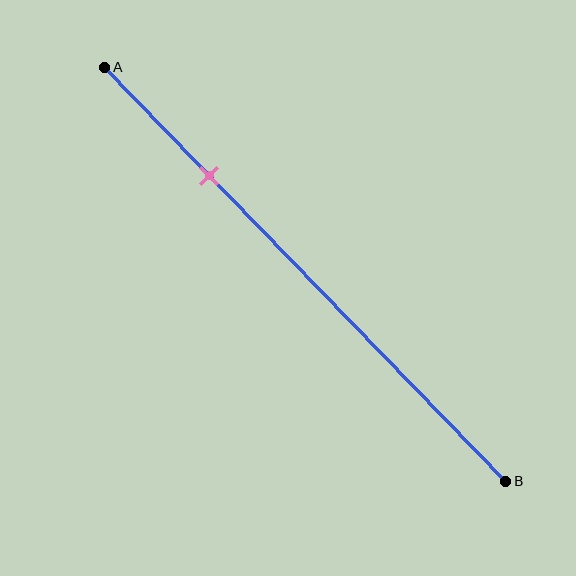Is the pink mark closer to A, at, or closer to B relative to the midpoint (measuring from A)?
The pink mark is closer to point A than the midpoint of segment AB.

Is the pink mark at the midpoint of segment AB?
No, the mark is at about 25% from A, not at the 50% midpoint.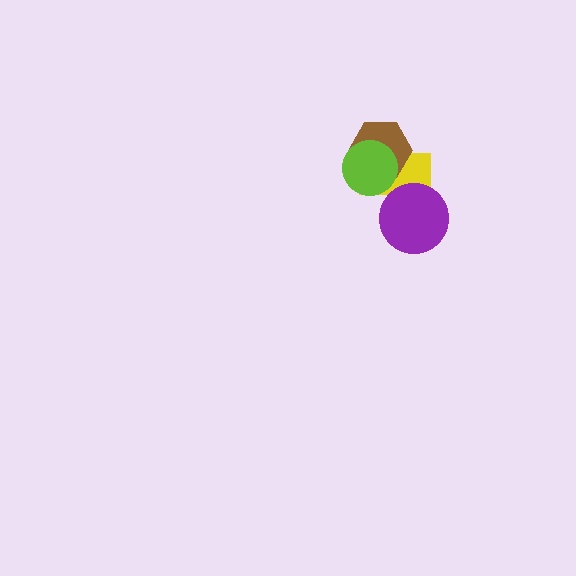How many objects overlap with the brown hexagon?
2 objects overlap with the brown hexagon.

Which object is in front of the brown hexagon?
The lime circle is in front of the brown hexagon.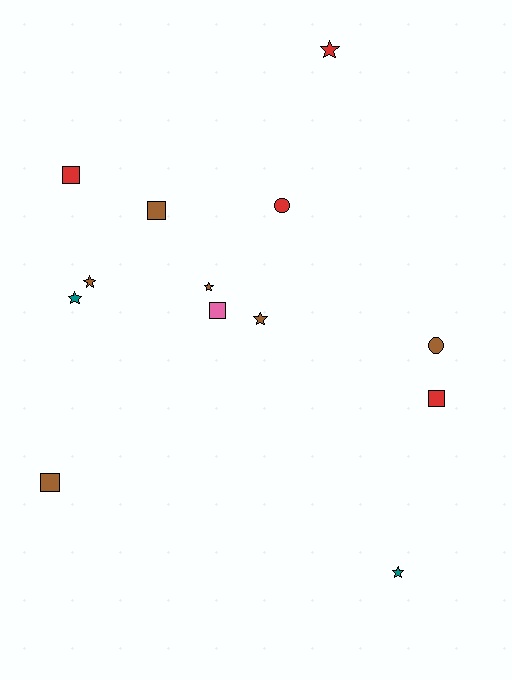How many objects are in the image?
There are 13 objects.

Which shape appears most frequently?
Star, with 6 objects.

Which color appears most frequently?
Brown, with 6 objects.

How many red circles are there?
There is 1 red circle.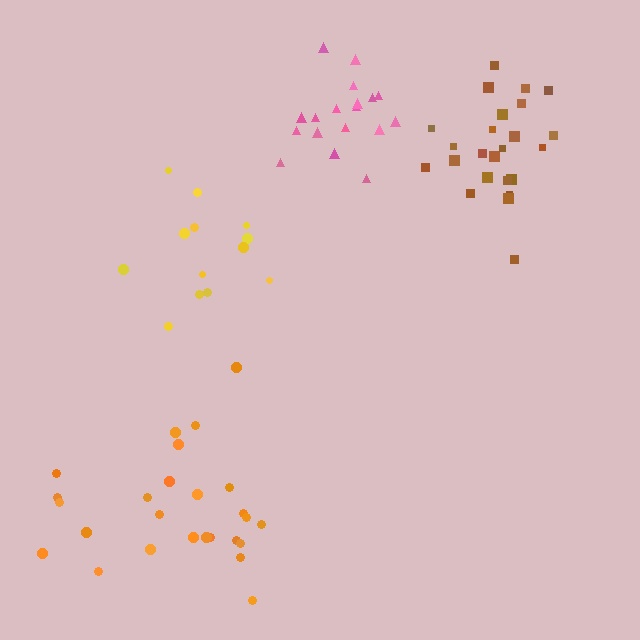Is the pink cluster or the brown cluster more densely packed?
Pink.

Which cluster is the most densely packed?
Pink.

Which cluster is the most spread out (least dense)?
Orange.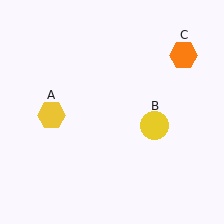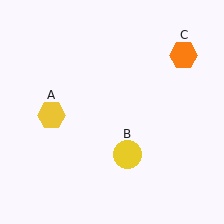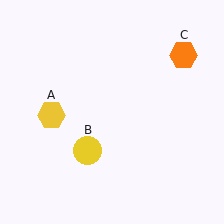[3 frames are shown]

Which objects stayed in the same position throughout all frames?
Yellow hexagon (object A) and orange hexagon (object C) remained stationary.